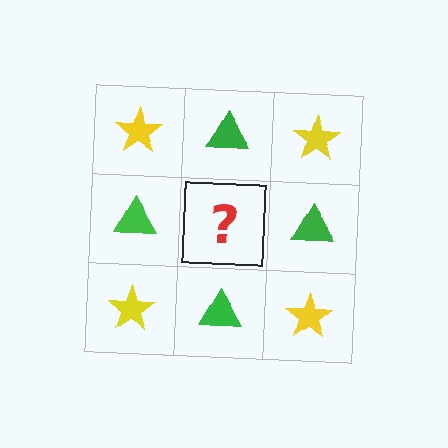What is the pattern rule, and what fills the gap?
The rule is that it alternates yellow star and green triangle in a checkerboard pattern. The gap should be filled with a yellow star.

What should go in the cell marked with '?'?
The missing cell should contain a yellow star.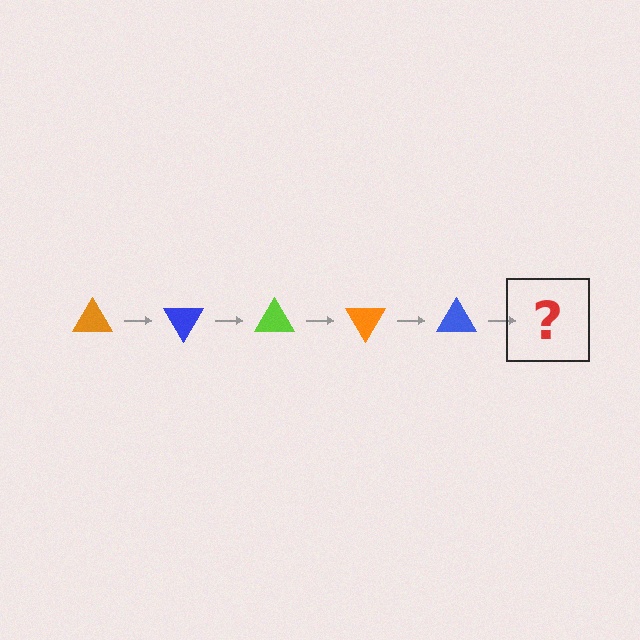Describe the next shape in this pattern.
It should be a lime triangle, rotated 300 degrees from the start.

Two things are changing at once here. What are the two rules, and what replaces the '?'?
The two rules are that it rotates 60 degrees each step and the color cycles through orange, blue, and lime. The '?' should be a lime triangle, rotated 300 degrees from the start.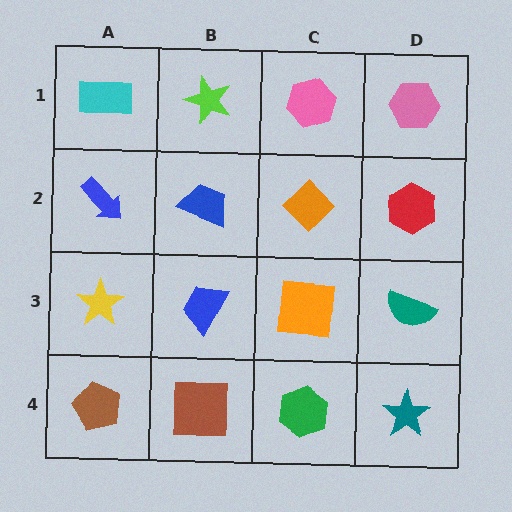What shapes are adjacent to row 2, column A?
A cyan rectangle (row 1, column A), a yellow star (row 3, column A), a blue trapezoid (row 2, column B).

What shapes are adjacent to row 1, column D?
A red hexagon (row 2, column D), a pink hexagon (row 1, column C).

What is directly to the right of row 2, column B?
An orange diamond.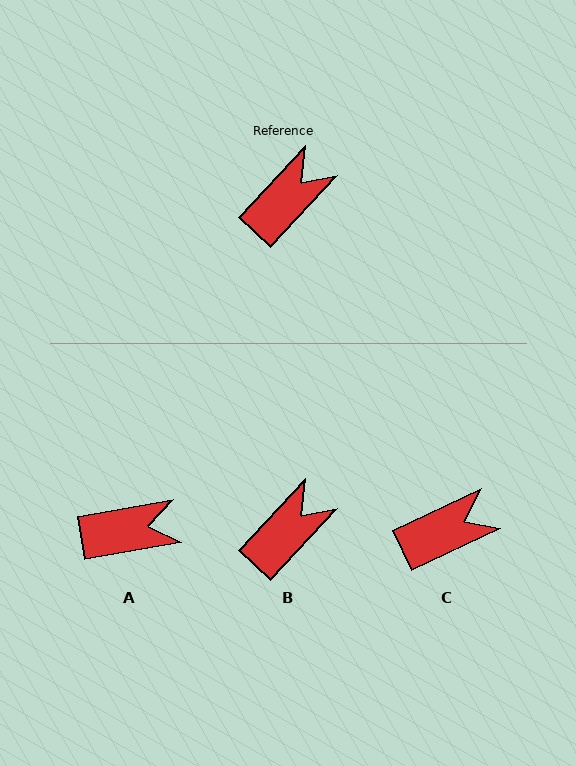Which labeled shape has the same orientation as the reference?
B.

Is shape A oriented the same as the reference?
No, it is off by about 37 degrees.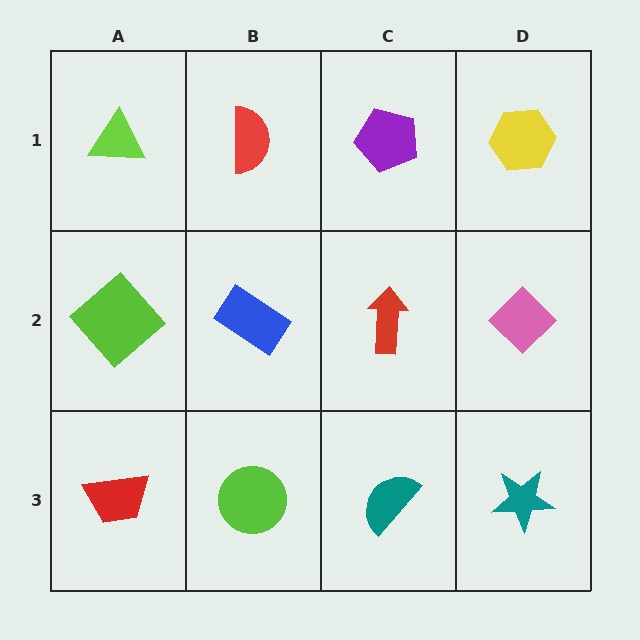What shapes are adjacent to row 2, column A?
A lime triangle (row 1, column A), a red trapezoid (row 3, column A), a blue rectangle (row 2, column B).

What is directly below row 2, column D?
A teal star.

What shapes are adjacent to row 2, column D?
A yellow hexagon (row 1, column D), a teal star (row 3, column D), a red arrow (row 2, column C).